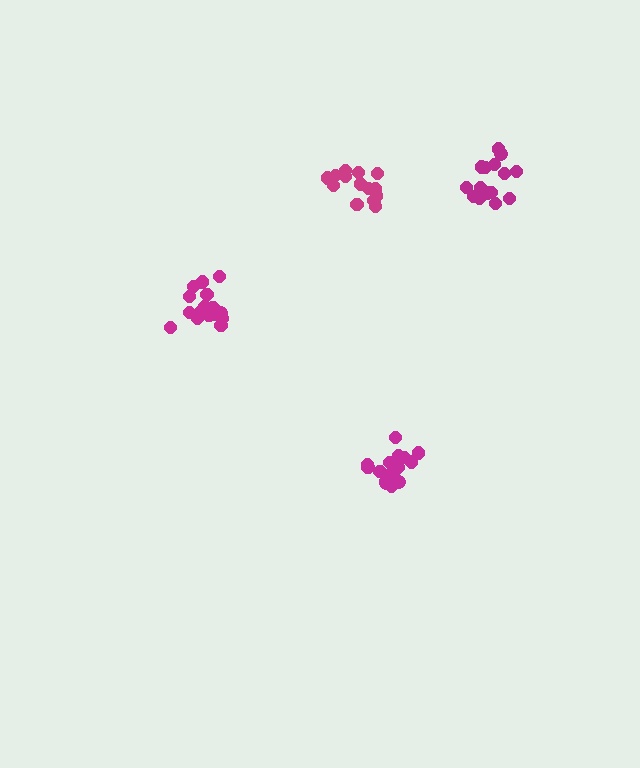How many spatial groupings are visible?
There are 4 spatial groupings.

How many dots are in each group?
Group 1: 14 dots, Group 2: 15 dots, Group 3: 16 dots, Group 4: 20 dots (65 total).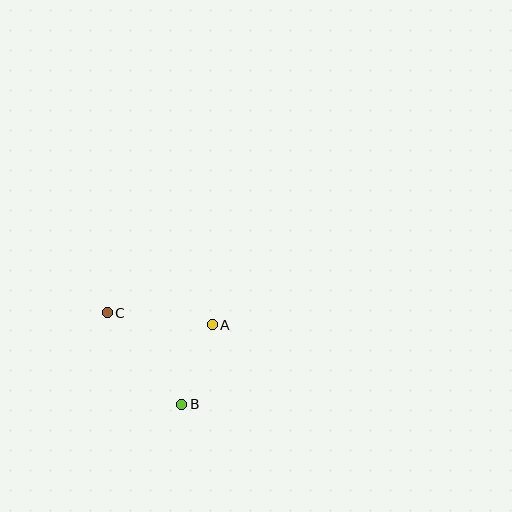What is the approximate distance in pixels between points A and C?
The distance between A and C is approximately 106 pixels.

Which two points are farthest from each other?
Points B and C are farthest from each other.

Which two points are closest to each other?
Points A and B are closest to each other.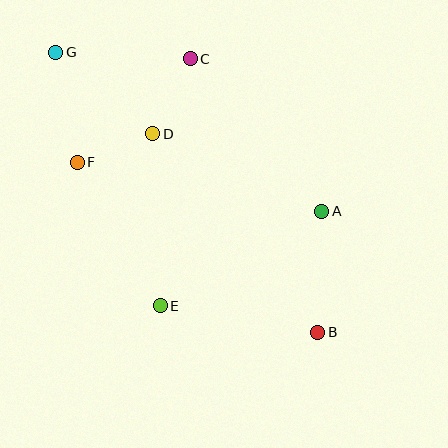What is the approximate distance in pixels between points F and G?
The distance between F and G is approximately 112 pixels.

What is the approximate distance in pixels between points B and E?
The distance between B and E is approximately 160 pixels.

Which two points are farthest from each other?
Points B and G are farthest from each other.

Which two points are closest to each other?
Points D and F are closest to each other.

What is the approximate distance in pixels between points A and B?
The distance between A and B is approximately 121 pixels.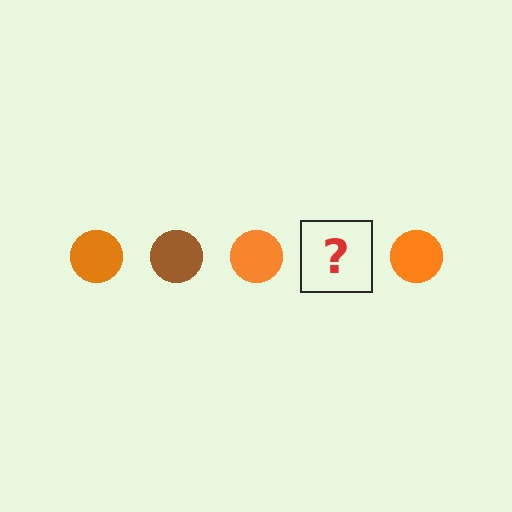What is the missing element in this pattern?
The missing element is a brown circle.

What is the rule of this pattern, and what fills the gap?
The rule is that the pattern cycles through orange, brown circles. The gap should be filled with a brown circle.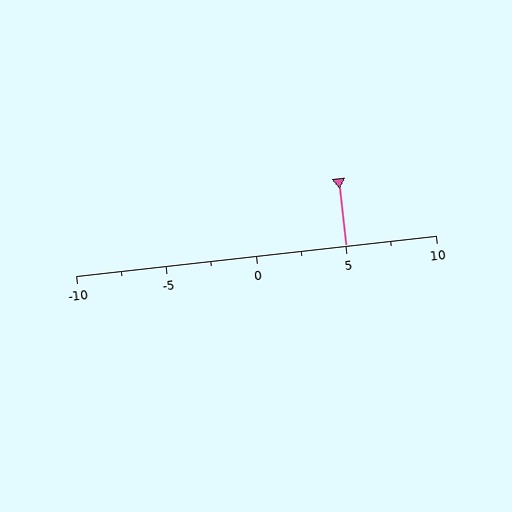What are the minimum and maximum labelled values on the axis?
The axis runs from -10 to 10.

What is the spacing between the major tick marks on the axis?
The major ticks are spaced 5 apart.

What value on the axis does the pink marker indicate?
The marker indicates approximately 5.